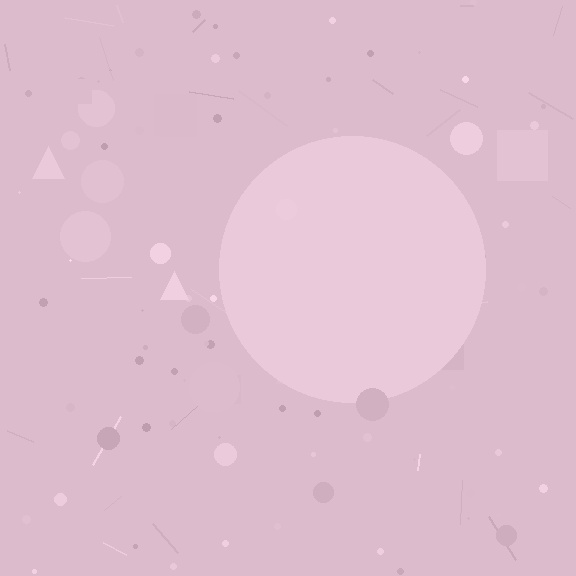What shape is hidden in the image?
A circle is hidden in the image.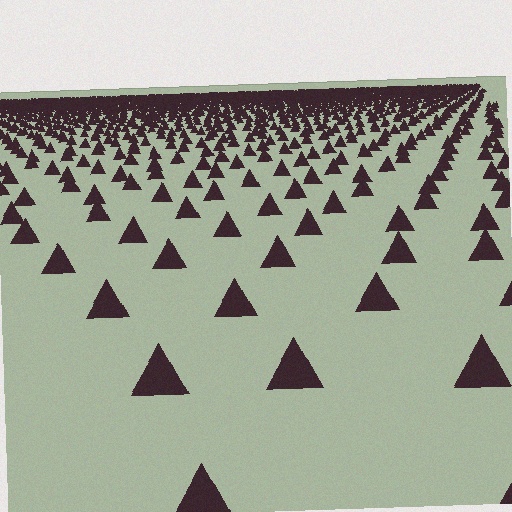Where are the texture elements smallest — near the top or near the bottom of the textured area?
Near the top.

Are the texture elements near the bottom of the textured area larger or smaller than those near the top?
Larger. Near the bottom, elements are closer to the viewer and appear at a bigger on-screen size.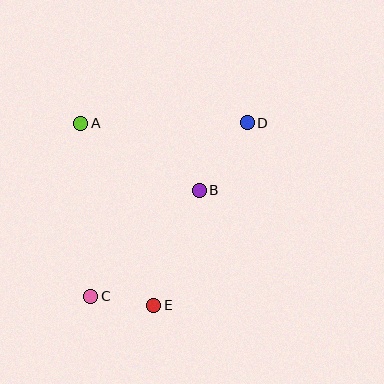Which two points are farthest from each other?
Points C and D are farthest from each other.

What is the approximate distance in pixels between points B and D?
The distance between B and D is approximately 83 pixels.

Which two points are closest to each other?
Points C and E are closest to each other.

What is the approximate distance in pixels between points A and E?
The distance between A and E is approximately 196 pixels.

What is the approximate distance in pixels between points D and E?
The distance between D and E is approximately 205 pixels.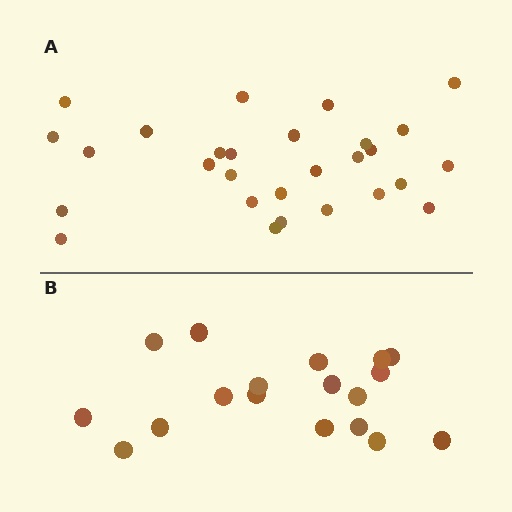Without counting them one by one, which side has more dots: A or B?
Region A (the top region) has more dots.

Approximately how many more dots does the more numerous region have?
Region A has roughly 10 or so more dots than region B.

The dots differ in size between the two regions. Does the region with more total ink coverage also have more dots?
No. Region B has more total ink coverage because its dots are larger, but region A actually contains more individual dots. Total area can be misleading — the number of items is what matters here.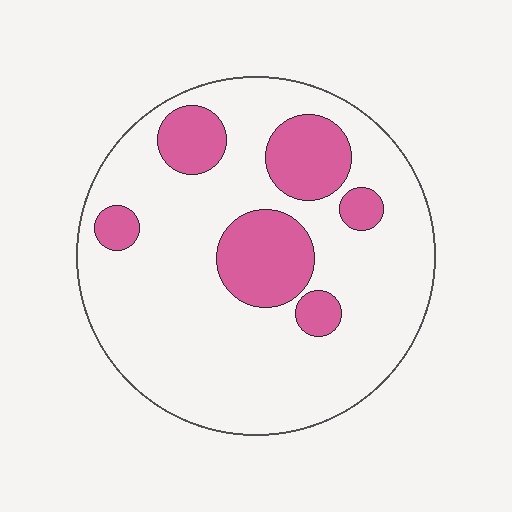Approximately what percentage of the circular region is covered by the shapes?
Approximately 20%.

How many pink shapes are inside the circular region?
6.